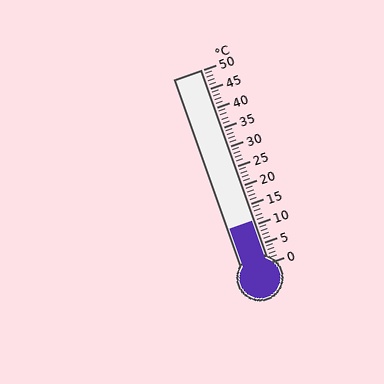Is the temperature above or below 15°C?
The temperature is below 15°C.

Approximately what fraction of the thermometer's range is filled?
The thermometer is filled to approximately 20% of its range.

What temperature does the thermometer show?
The thermometer shows approximately 11°C.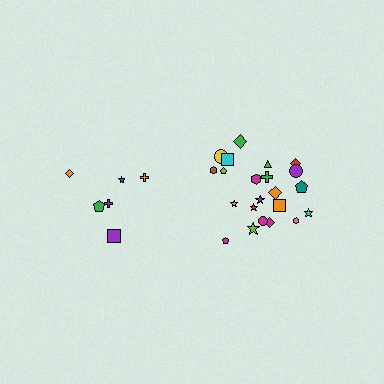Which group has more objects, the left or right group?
The right group.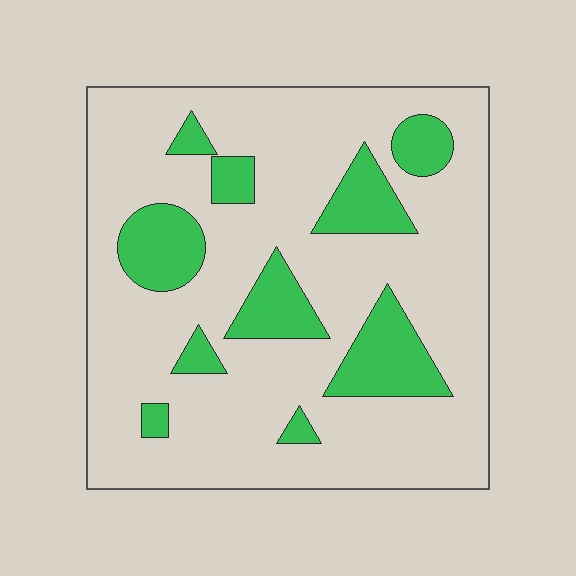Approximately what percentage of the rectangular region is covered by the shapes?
Approximately 20%.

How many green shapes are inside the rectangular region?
10.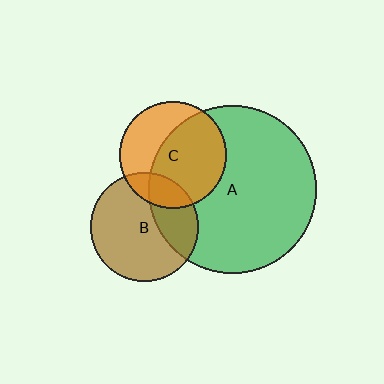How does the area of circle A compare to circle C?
Approximately 2.5 times.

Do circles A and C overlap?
Yes.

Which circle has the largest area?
Circle A (green).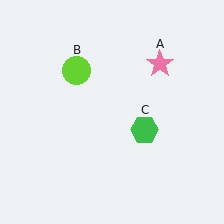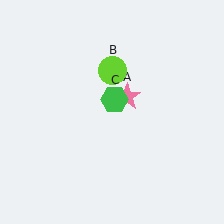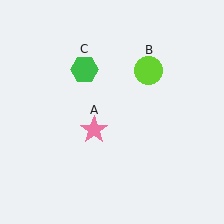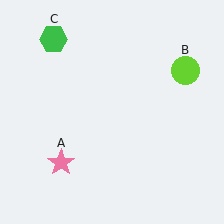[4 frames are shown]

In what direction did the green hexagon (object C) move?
The green hexagon (object C) moved up and to the left.